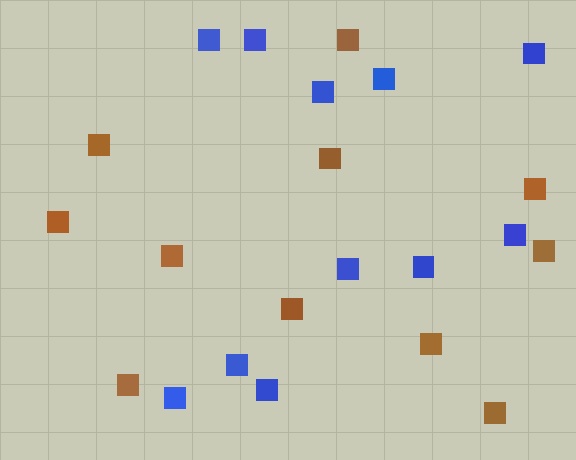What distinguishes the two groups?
There are 2 groups: one group of brown squares (11) and one group of blue squares (11).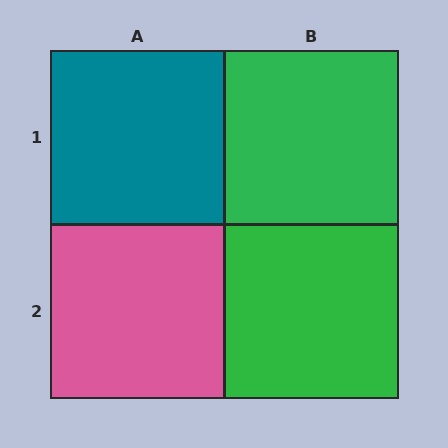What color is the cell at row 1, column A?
Teal.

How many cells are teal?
1 cell is teal.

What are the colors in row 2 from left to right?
Pink, green.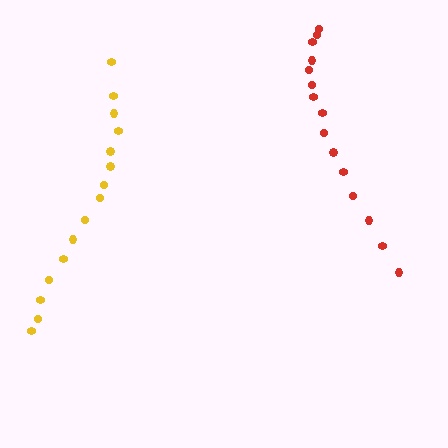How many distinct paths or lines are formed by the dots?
There are 2 distinct paths.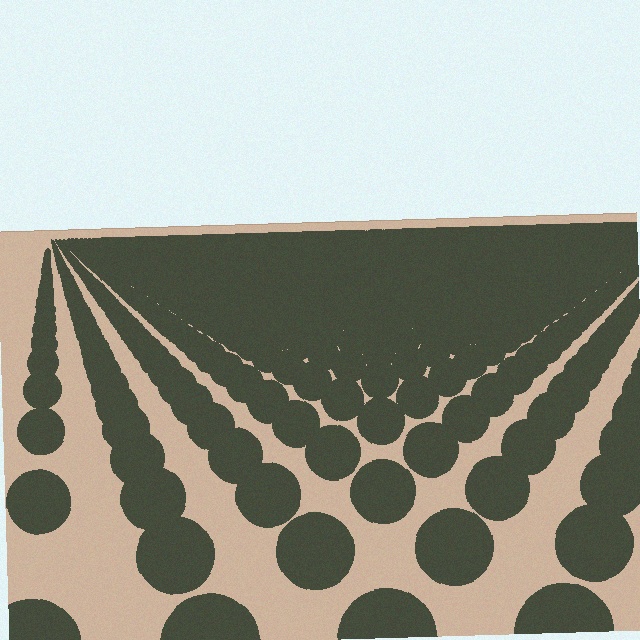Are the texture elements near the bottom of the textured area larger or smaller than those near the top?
Larger. Near the bottom, elements are closer to the viewer and appear at a bigger on-screen size.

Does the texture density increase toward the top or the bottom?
Density increases toward the top.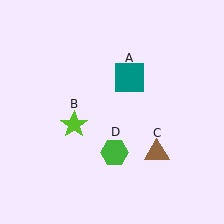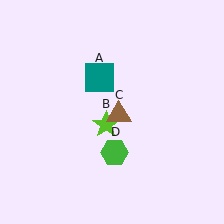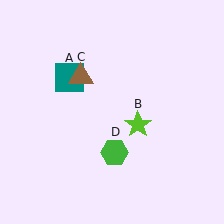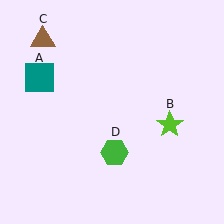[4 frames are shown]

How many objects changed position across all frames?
3 objects changed position: teal square (object A), lime star (object B), brown triangle (object C).